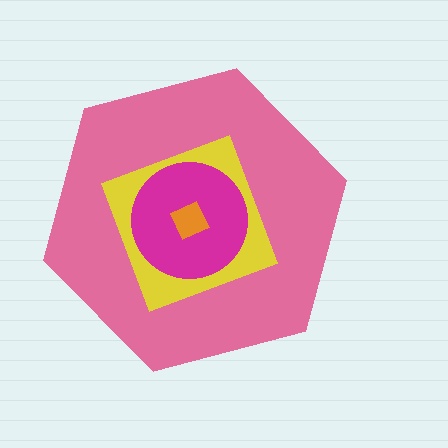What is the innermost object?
The orange square.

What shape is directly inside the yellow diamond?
The magenta circle.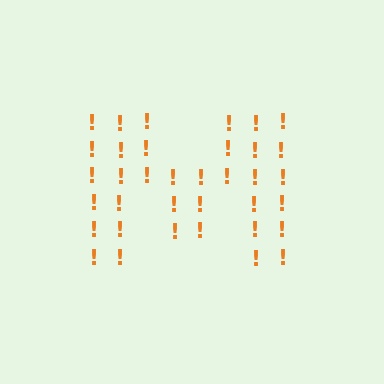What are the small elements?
The small elements are exclamation marks.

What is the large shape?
The large shape is the letter M.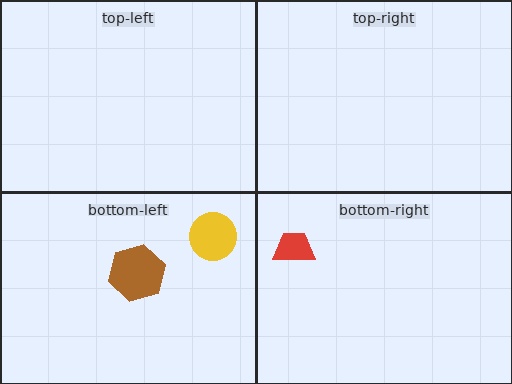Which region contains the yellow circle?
The bottom-left region.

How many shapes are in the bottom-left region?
2.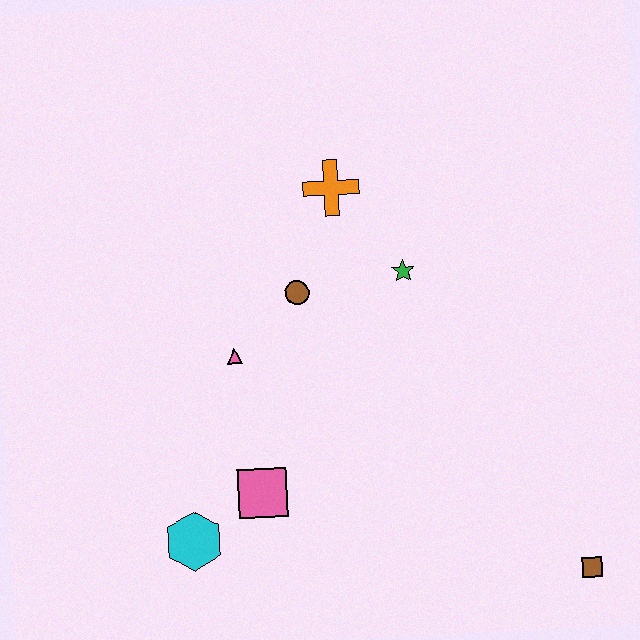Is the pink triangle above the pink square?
Yes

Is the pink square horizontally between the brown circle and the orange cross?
No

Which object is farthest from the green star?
The brown square is farthest from the green star.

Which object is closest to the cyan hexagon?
The pink square is closest to the cyan hexagon.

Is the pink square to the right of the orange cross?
No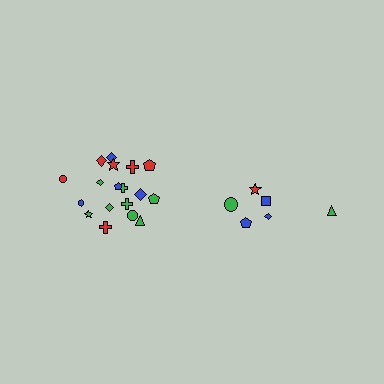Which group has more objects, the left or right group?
The left group.